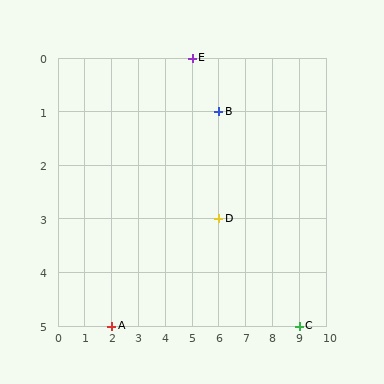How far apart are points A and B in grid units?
Points A and B are 4 columns and 4 rows apart (about 5.7 grid units diagonally).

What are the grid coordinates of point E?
Point E is at grid coordinates (5, 0).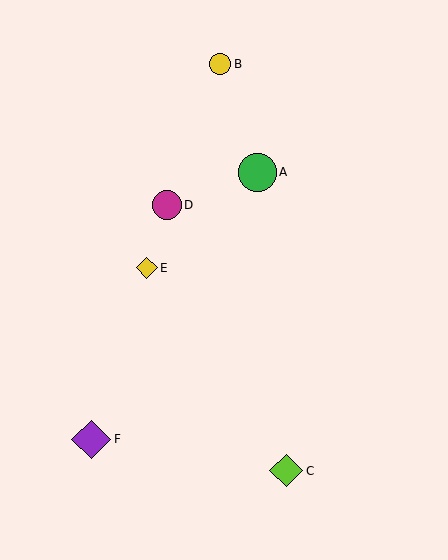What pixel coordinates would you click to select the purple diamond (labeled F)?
Click at (91, 439) to select the purple diamond F.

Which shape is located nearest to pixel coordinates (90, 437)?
The purple diamond (labeled F) at (91, 439) is nearest to that location.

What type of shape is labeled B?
Shape B is a yellow circle.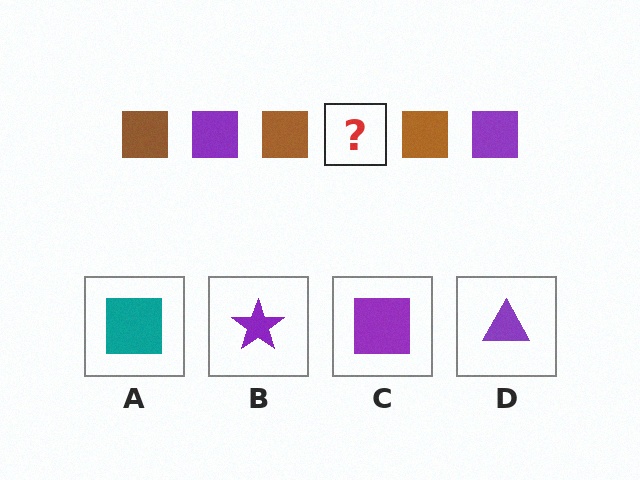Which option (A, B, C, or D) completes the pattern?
C.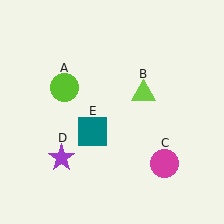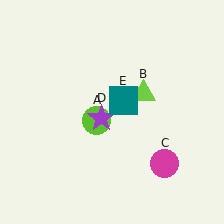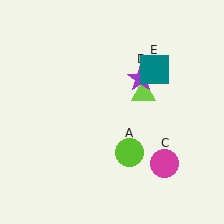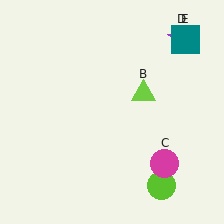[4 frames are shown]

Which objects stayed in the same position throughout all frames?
Lime triangle (object B) and magenta circle (object C) remained stationary.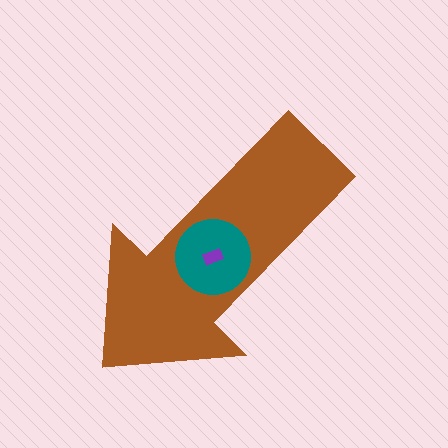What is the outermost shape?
The brown arrow.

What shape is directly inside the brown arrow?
The teal circle.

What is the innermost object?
The purple rectangle.